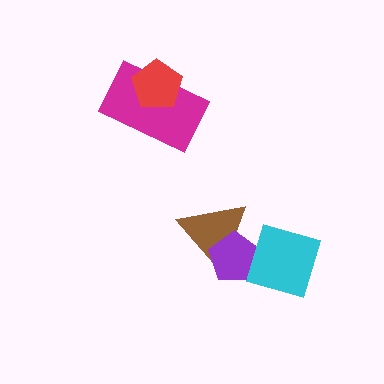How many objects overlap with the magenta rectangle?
1 object overlaps with the magenta rectangle.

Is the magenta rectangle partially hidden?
Yes, it is partially covered by another shape.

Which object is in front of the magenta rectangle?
The red pentagon is in front of the magenta rectangle.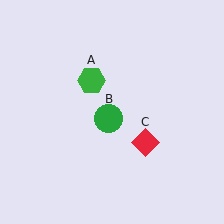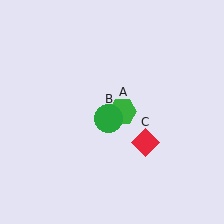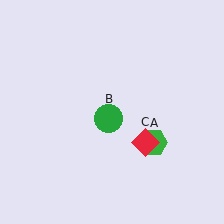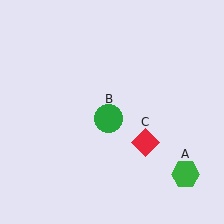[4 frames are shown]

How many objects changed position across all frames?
1 object changed position: green hexagon (object A).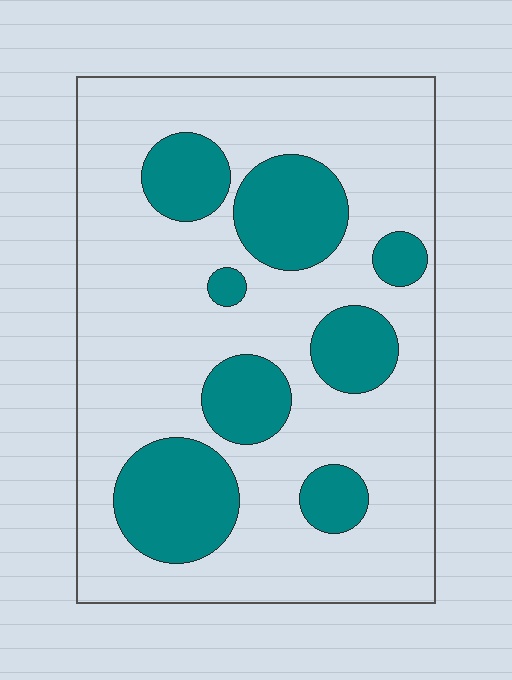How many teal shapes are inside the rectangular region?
8.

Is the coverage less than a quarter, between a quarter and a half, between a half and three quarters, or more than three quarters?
Between a quarter and a half.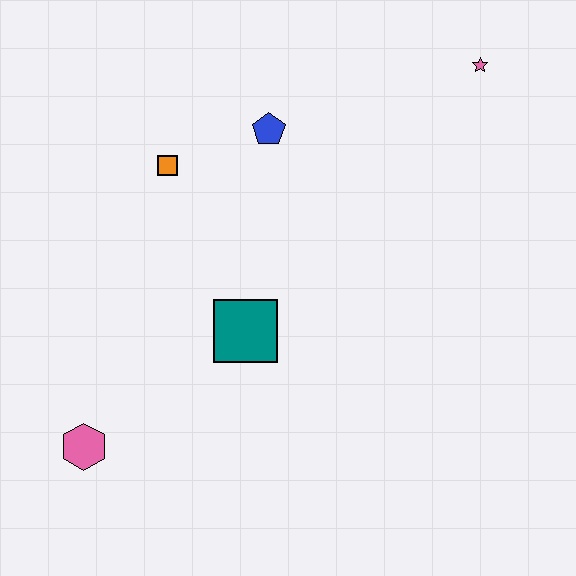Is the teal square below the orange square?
Yes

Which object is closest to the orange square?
The blue pentagon is closest to the orange square.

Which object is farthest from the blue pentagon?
The pink hexagon is farthest from the blue pentagon.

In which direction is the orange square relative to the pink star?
The orange square is to the left of the pink star.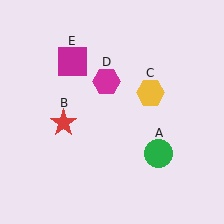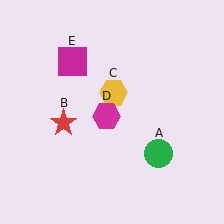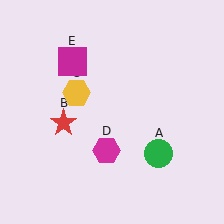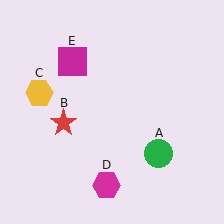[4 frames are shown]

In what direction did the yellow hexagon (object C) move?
The yellow hexagon (object C) moved left.